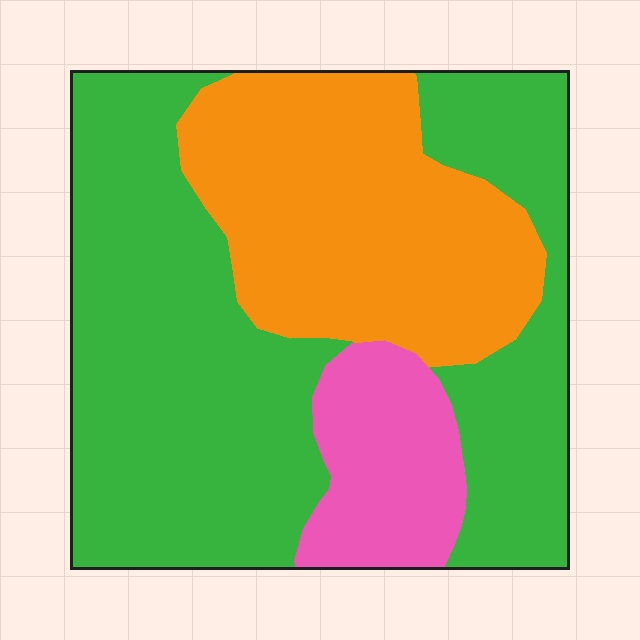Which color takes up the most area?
Green, at roughly 55%.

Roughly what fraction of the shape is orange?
Orange takes up between a quarter and a half of the shape.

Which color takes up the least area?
Pink, at roughly 10%.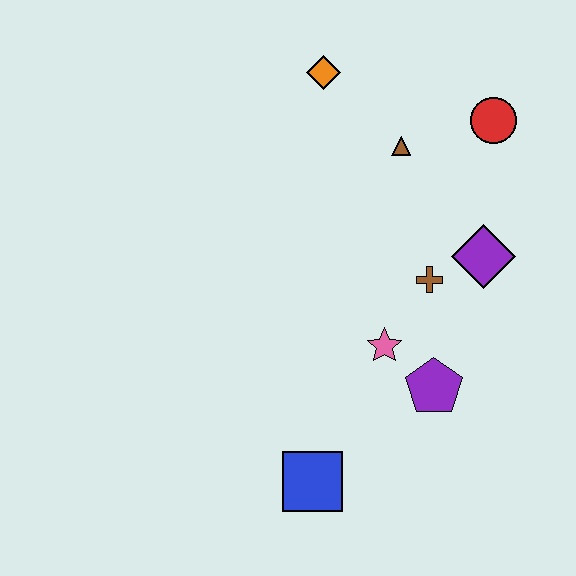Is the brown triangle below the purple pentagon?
No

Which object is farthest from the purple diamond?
The blue square is farthest from the purple diamond.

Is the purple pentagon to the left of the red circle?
Yes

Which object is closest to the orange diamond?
The brown triangle is closest to the orange diamond.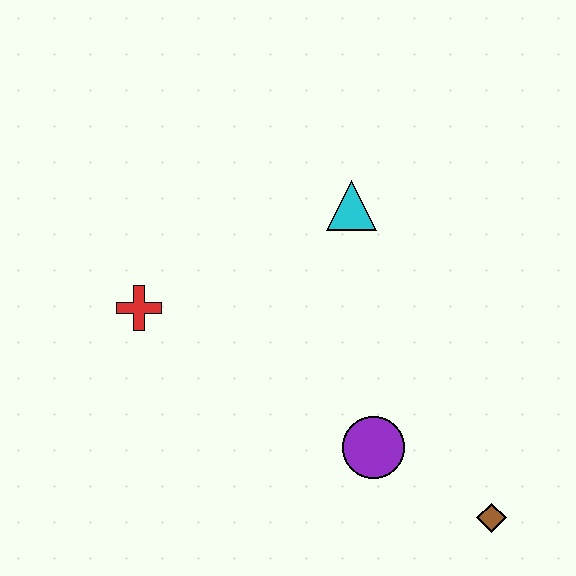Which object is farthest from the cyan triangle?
The brown diamond is farthest from the cyan triangle.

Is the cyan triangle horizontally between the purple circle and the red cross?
Yes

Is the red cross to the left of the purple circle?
Yes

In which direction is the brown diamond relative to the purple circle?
The brown diamond is to the right of the purple circle.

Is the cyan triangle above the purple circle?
Yes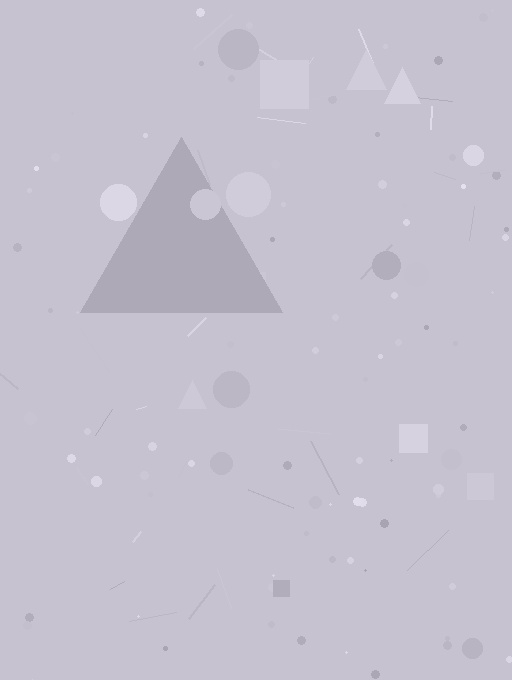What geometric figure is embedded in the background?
A triangle is embedded in the background.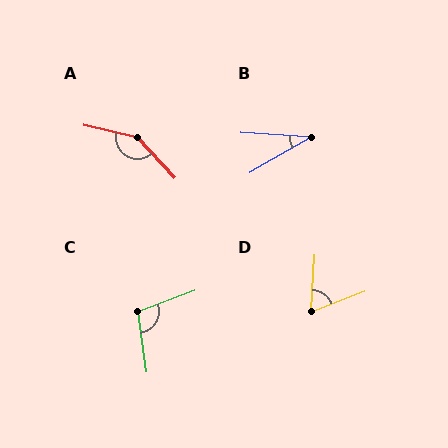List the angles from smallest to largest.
B (34°), D (66°), C (103°), A (146°).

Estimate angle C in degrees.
Approximately 103 degrees.